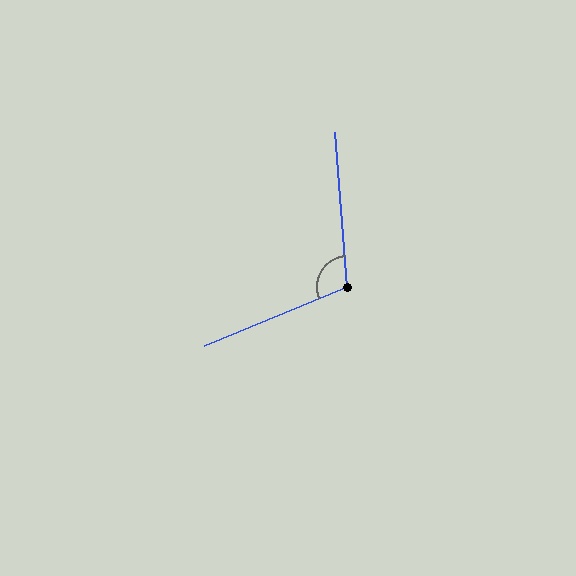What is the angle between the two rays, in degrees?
Approximately 108 degrees.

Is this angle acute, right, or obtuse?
It is obtuse.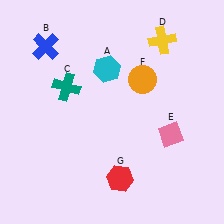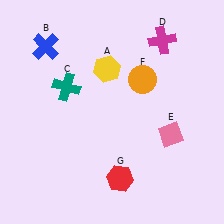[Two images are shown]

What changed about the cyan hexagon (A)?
In Image 1, A is cyan. In Image 2, it changed to yellow.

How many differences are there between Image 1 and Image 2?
There are 2 differences between the two images.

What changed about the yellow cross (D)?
In Image 1, D is yellow. In Image 2, it changed to magenta.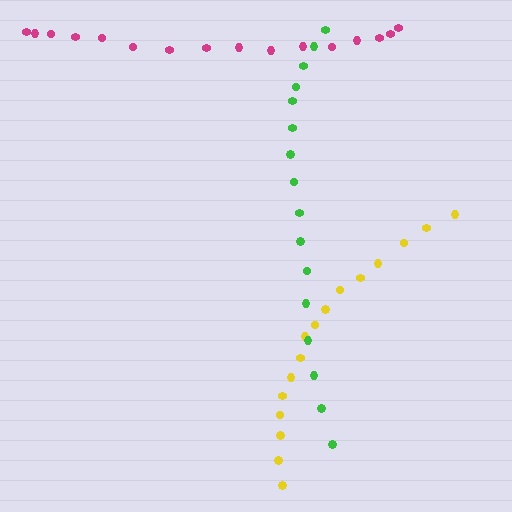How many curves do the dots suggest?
There are 3 distinct paths.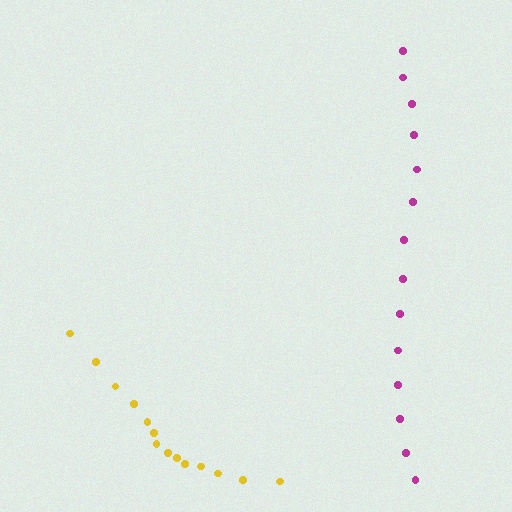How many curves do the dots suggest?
There are 2 distinct paths.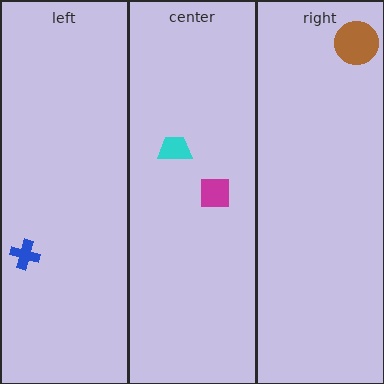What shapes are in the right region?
The brown circle.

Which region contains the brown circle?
The right region.